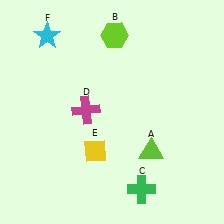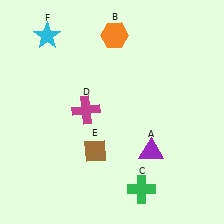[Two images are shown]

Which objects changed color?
A changed from lime to purple. B changed from lime to orange. E changed from yellow to brown.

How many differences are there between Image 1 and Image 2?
There are 3 differences between the two images.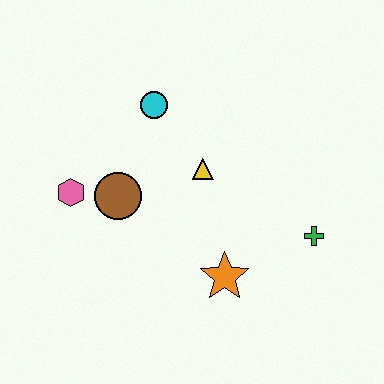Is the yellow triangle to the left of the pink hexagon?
No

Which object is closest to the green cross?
The orange star is closest to the green cross.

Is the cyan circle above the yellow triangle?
Yes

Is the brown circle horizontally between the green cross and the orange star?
No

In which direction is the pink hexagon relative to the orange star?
The pink hexagon is to the left of the orange star.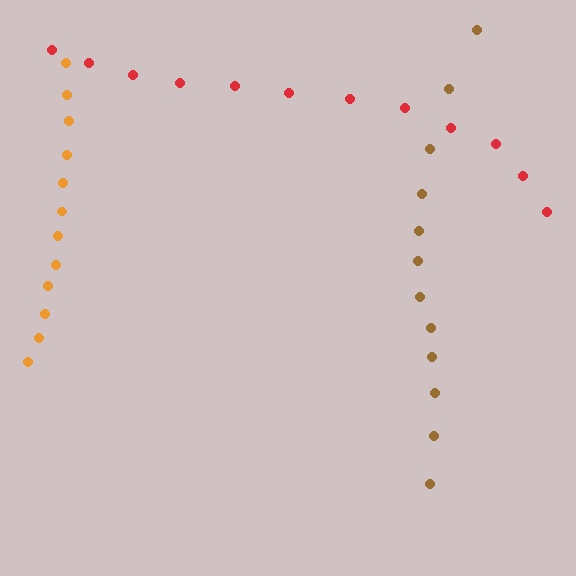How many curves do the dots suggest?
There are 3 distinct paths.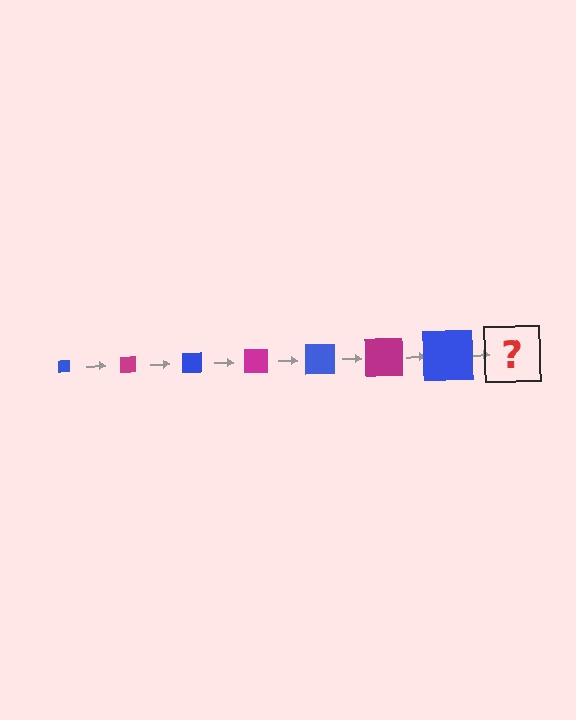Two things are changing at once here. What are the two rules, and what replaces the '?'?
The two rules are that the square grows larger each step and the color cycles through blue and magenta. The '?' should be a magenta square, larger than the previous one.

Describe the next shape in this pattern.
It should be a magenta square, larger than the previous one.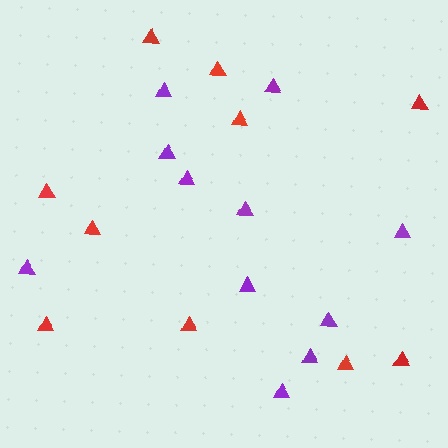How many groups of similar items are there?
There are 2 groups: one group of red triangles (10) and one group of purple triangles (11).